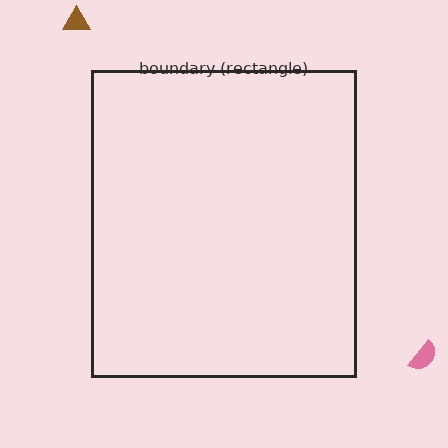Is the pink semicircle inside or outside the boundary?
Outside.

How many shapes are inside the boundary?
0 inside, 2 outside.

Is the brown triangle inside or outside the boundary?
Outside.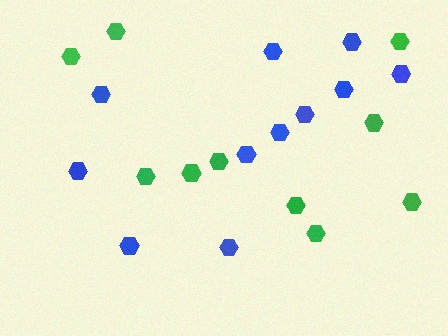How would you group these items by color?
There are 2 groups: one group of blue hexagons (11) and one group of green hexagons (10).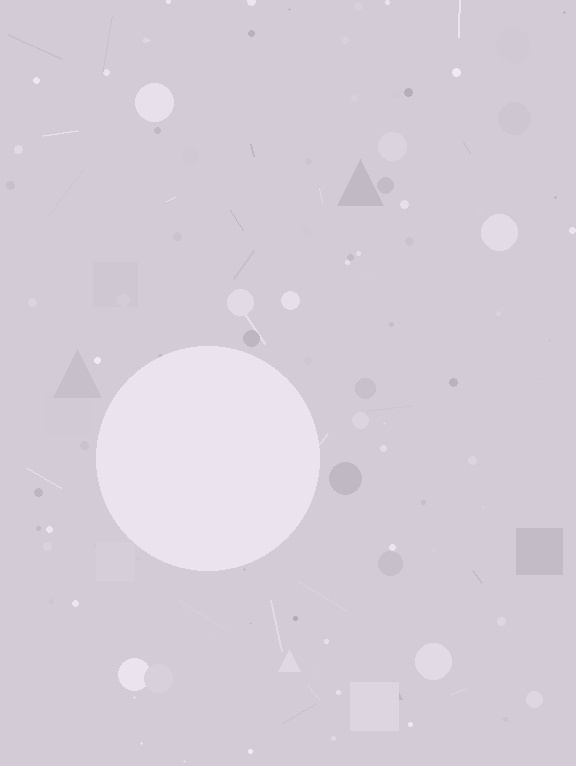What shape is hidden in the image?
A circle is hidden in the image.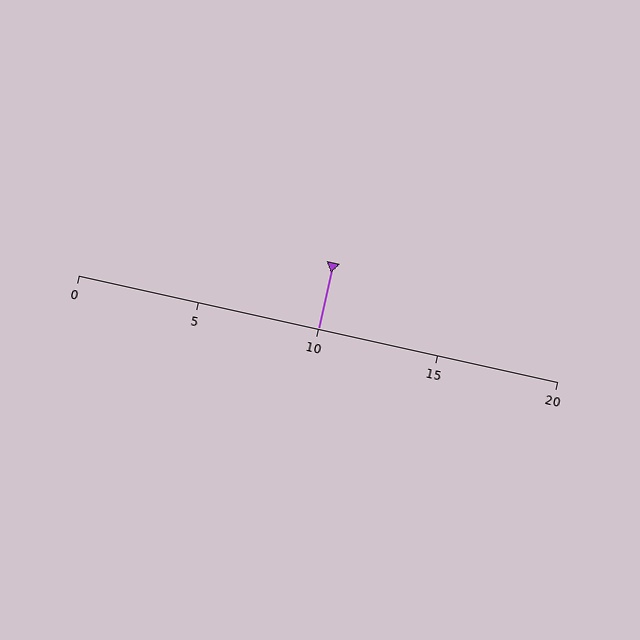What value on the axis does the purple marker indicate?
The marker indicates approximately 10.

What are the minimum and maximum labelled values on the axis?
The axis runs from 0 to 20.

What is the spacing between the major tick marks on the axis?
The major ticks are spaced 5 apart.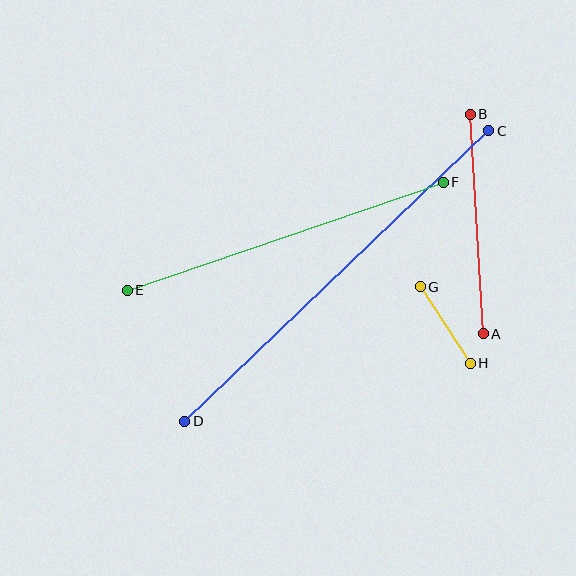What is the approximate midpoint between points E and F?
The midpoint is at approximately (285, 236) pixels.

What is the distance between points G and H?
The distance is approximately 91 pixels.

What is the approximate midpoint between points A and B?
The midpoint is at approximately (477, 224) pixels.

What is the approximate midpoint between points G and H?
The midpoint is at approximately (445, 325) pixels.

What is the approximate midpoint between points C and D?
The midpoint is at approximately (337, 276) pixels.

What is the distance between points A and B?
The distance is approximately 220 pixels.